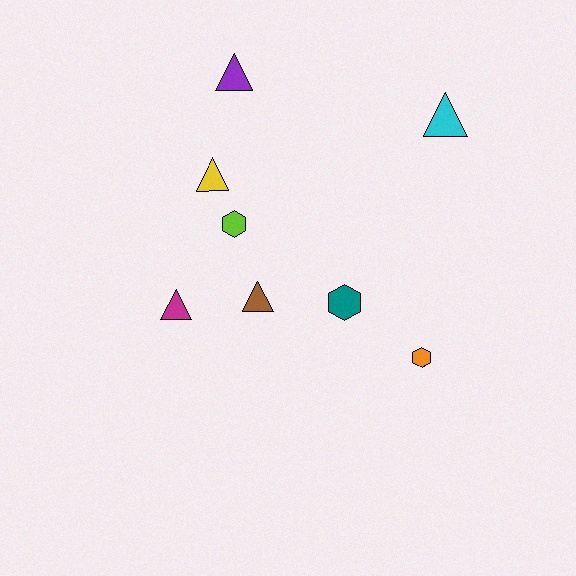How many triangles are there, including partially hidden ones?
There are 5 triangles.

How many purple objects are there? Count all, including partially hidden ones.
There is 1 purple object.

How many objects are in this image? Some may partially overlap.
There are 8 objects.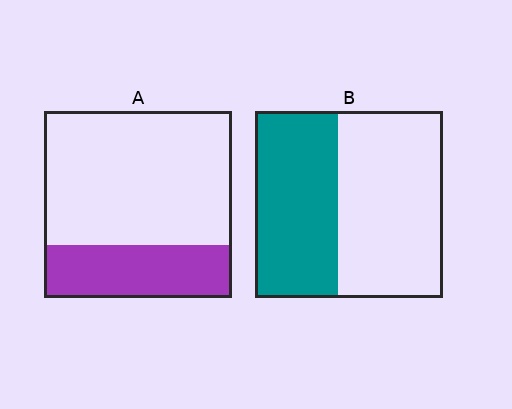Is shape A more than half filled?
No.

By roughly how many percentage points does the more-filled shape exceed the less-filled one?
By roughly 15 percentage points (B over A).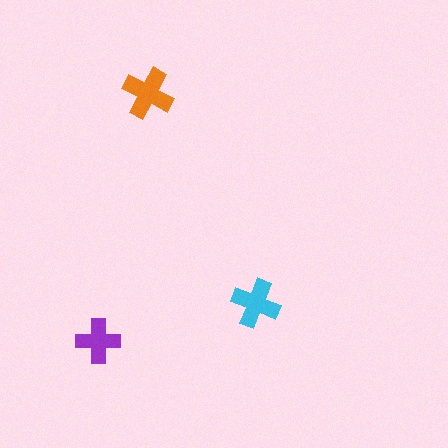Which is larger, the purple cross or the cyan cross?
The cyan one.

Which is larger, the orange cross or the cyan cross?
The orange one.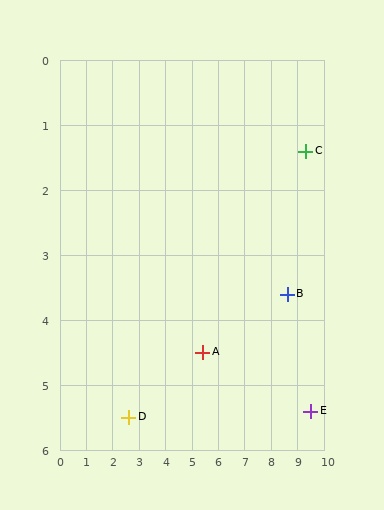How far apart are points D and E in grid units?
Points D and E are about 6.9 grid units apart.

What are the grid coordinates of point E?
Point E is at approximately (9.5, 5.4).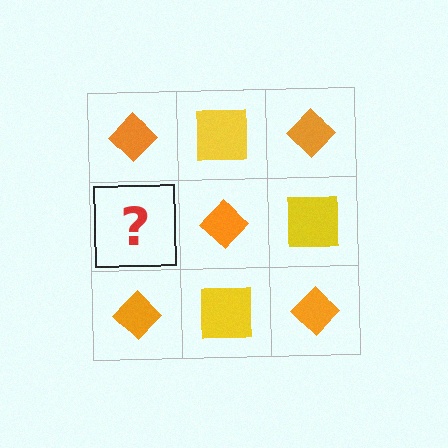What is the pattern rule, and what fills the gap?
The rule is that it alternates orange diamond and yellow square in a checkerboard pattern. The gap should be filled with a yellow square.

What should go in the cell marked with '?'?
The missing cell should contain a yellow square.